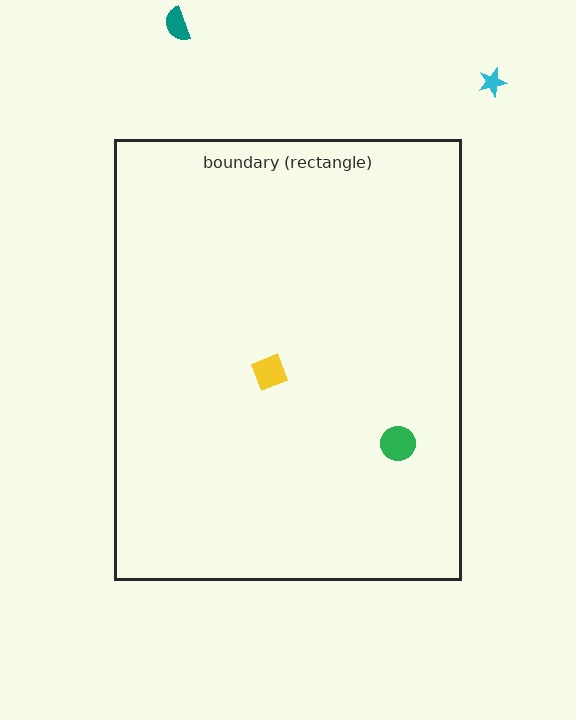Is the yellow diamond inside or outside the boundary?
Inside.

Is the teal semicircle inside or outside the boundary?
Outside.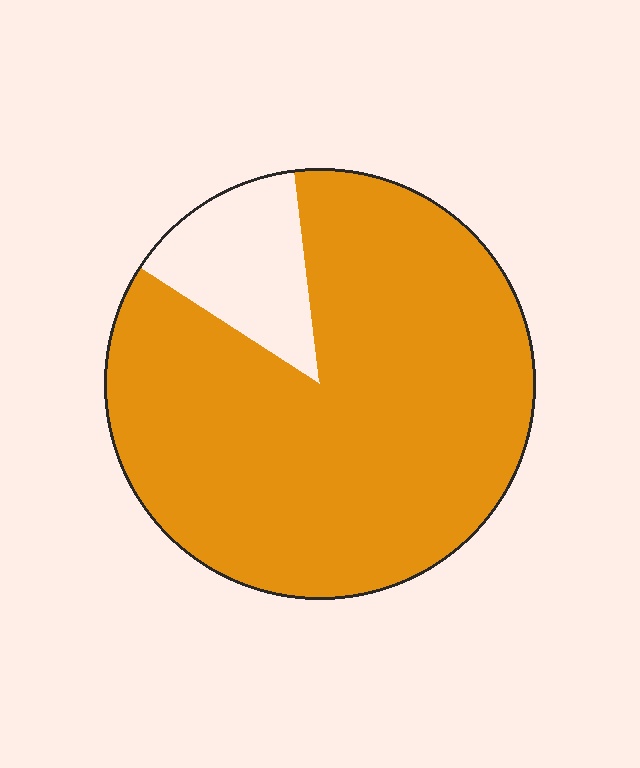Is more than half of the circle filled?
Yes.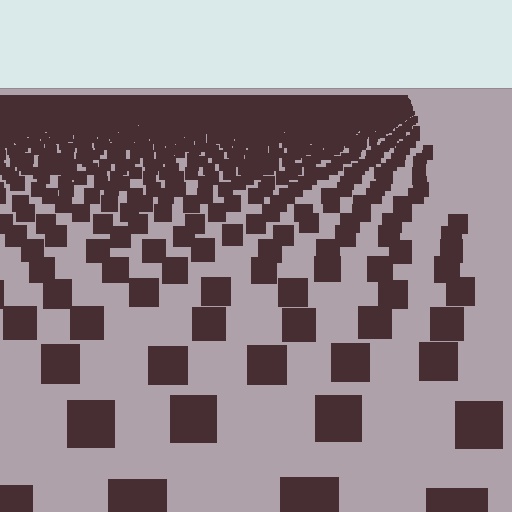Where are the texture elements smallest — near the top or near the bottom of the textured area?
Near the top.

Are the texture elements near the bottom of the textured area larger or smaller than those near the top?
Larger. Near the bottom, elements are closer to the viewer and appear at a bigger on-screen size.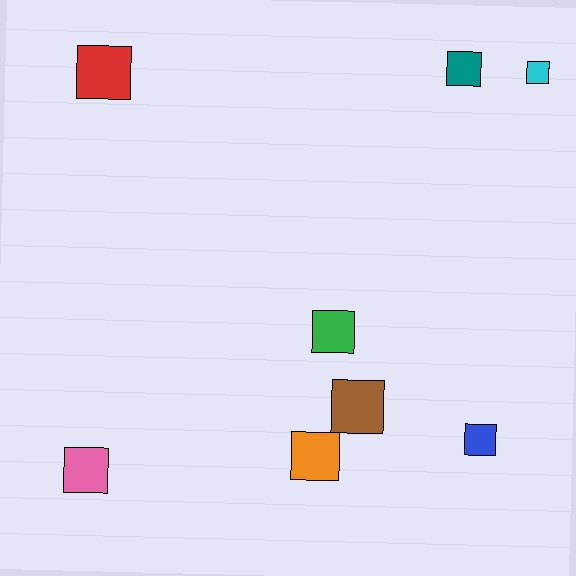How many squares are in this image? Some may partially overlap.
There are 8 squares.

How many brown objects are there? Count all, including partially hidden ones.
There is 1 brown object.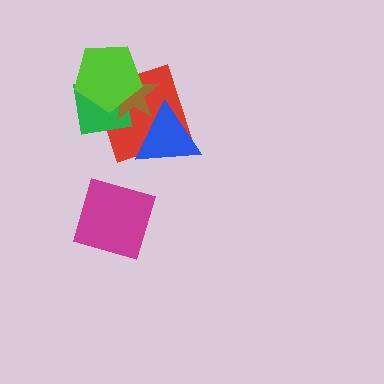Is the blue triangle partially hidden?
No, no other shape covers it.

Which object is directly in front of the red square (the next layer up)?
The green square is directly in front of the red square.